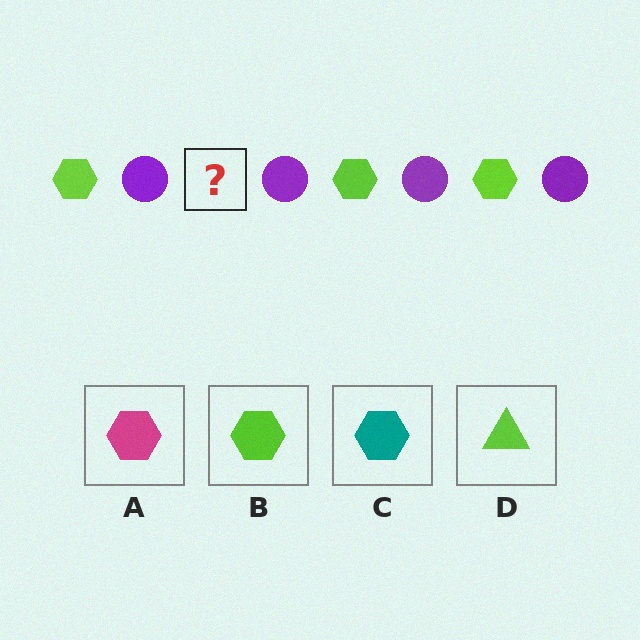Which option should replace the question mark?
Option B.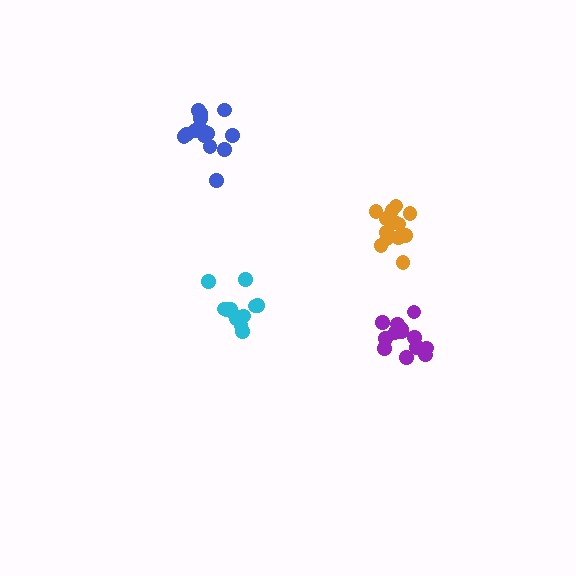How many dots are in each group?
Group 1: 13 dots, Group 2: 13 dots, Group 3: 15 dots, Group 4: 14 dots (55 total).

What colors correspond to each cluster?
The clusters are colored: orange, cyan, blue, purple.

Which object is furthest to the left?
The blue cluster is leftmost.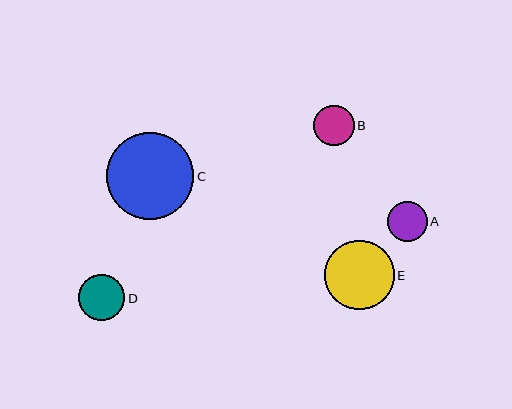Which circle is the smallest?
Circle A is the smallest with a size of approximately 39 pixels.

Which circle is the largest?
Circle C is the largest with a size of approximately 87 pixels.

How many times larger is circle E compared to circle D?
Circle E is approximately 1.5 times the size of circle D.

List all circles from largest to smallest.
From largest to smallest: C, E, D, B, A.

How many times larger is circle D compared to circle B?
Circle D is approximately 1.2 times the size of circle B.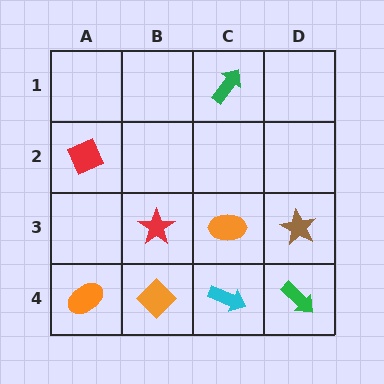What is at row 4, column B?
An orange diamond.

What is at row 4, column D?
A green arrow.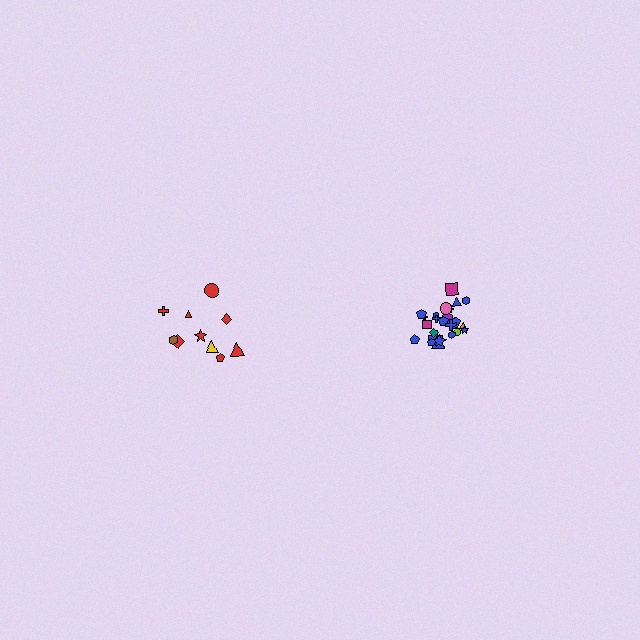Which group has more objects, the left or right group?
The right group.